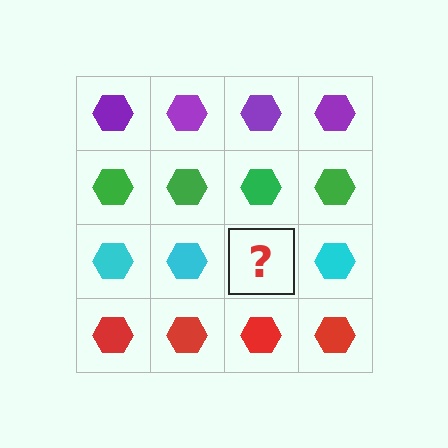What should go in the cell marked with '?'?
The missing cell should contain a cyan hexagon.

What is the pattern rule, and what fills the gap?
The rule is that each row has a consistent color. The gap should be filled with a cyan hexagon.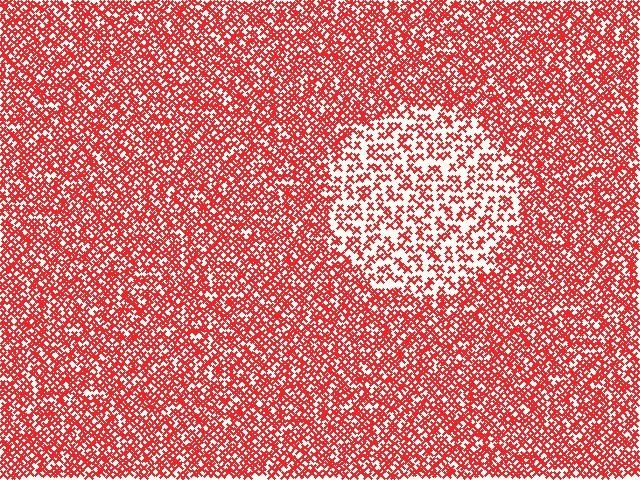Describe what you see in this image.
The image contains small red elements arranged at two different densities. A circle-shaped region is visible where the elements are less densely packed than the surrounding area.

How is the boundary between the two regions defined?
The boundary is defined by a change in element density (approximately 2.1x ratio). All elements are the same color, size, and shape.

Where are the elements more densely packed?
The elements are more densely packed outside the circle boundary.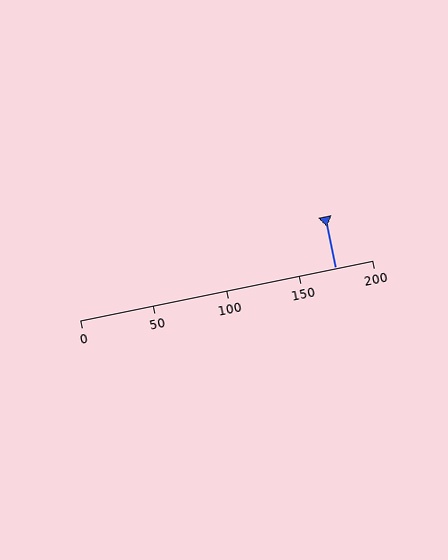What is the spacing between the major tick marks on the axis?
The major ticks are spaced 50 apart.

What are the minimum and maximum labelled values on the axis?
The axis runs from 0 to 200.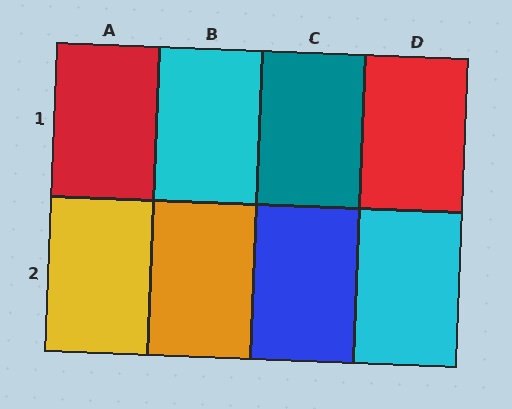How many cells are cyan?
2 cells are cyan.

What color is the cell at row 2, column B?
Orange.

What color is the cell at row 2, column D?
Cyan.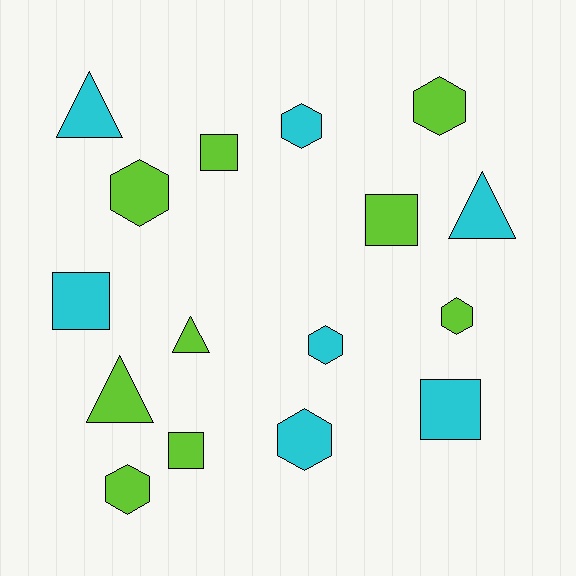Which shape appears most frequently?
Hexagon, with 7 objects.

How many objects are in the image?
There are 16 objects.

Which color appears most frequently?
Lime, with 9 objects.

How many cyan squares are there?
There are 2 cyan squares.